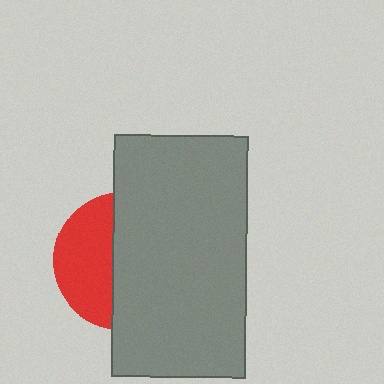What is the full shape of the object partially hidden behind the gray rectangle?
The partially hidden object is a red circle.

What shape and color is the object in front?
The object in front is a gray rectangle.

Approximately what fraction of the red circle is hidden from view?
Roughly 59% of the red circle is hidden behind the gray rectangle.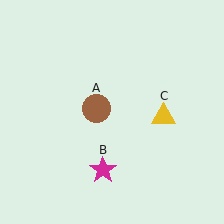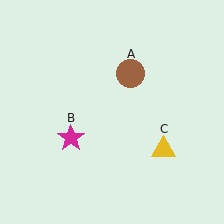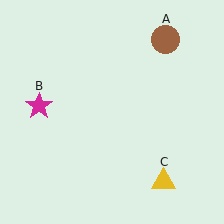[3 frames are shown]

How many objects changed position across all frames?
3 objects changed position: brown circle (object A), magenta star (object B), yellow triangle (object C).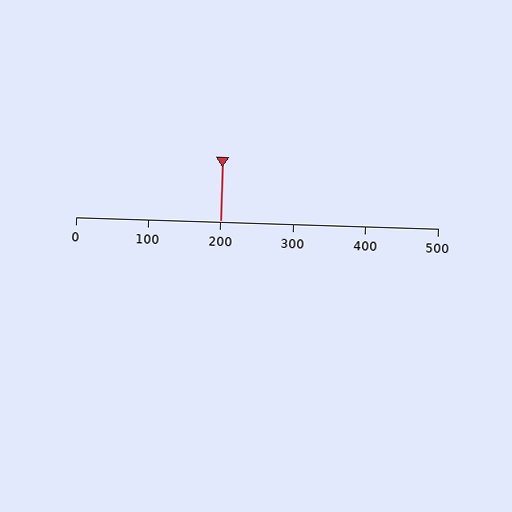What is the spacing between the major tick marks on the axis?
The major ticks are spaced 100 apart.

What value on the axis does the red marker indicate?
The marker indicates approximately 200.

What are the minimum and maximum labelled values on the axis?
The axis runs from 0 to 500.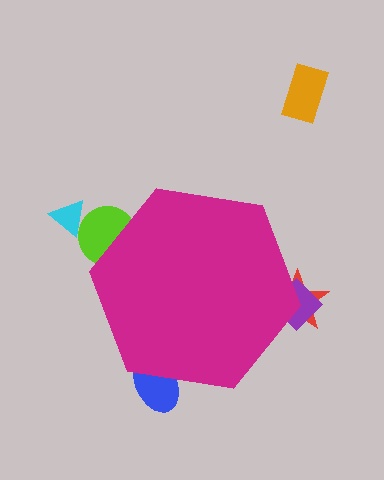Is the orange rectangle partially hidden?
No, the orange rectangle is fully visible.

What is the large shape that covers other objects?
A magenta hexagon.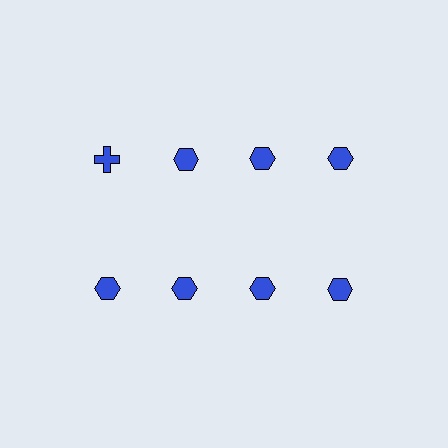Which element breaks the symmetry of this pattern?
The blue cross in the top row, leftmost column breaks the symmetry. All other shapes are blue hexagons.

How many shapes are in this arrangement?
There are 8 shapes arranged in a grid pattern.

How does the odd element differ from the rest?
It has a different shape: cross instead of hexagon.